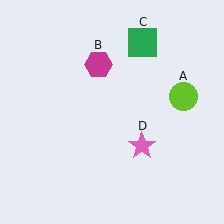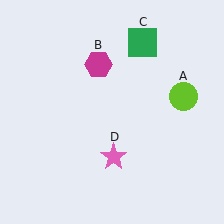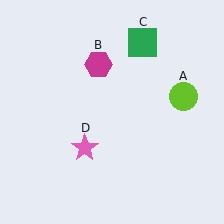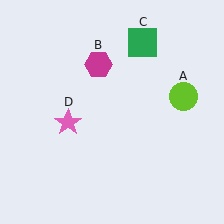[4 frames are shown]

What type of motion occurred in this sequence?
The pink star (object D) rotated clockwise around the center of the scene.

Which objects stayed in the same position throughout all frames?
Lime circle (object A) and magenta hexagon (object B) and green square (object C) remained stationary.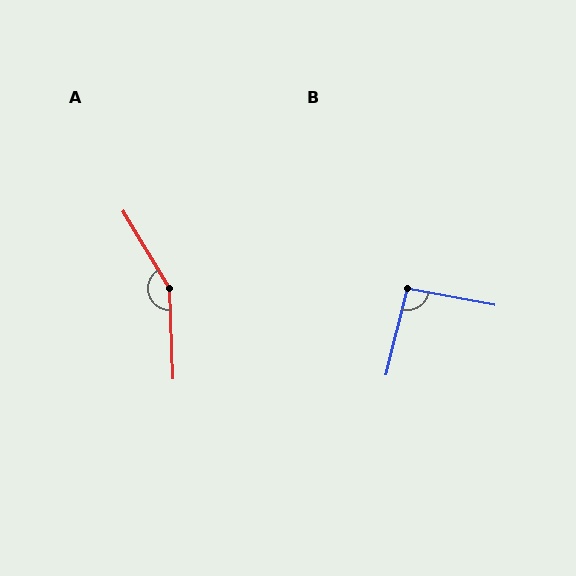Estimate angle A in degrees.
Approximately 151 degrees.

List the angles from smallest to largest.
B (94°), A (151°).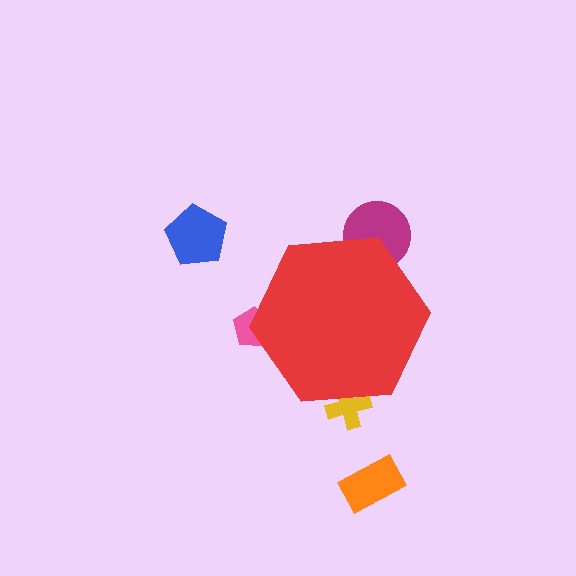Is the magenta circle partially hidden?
Yes, the magenta circle is partially hidden behind the red hexagon.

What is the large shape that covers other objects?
A red hexagon.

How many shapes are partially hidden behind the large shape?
3 shapes are partially hidden.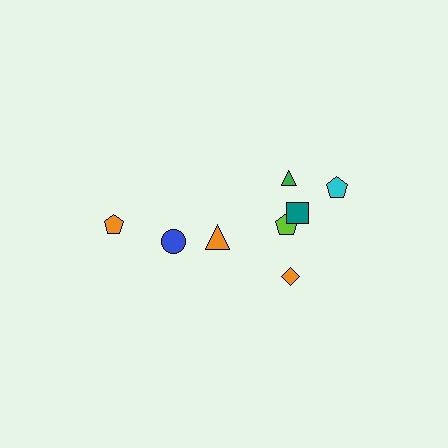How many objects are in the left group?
There are 3 objects.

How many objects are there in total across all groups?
There are 8 objects.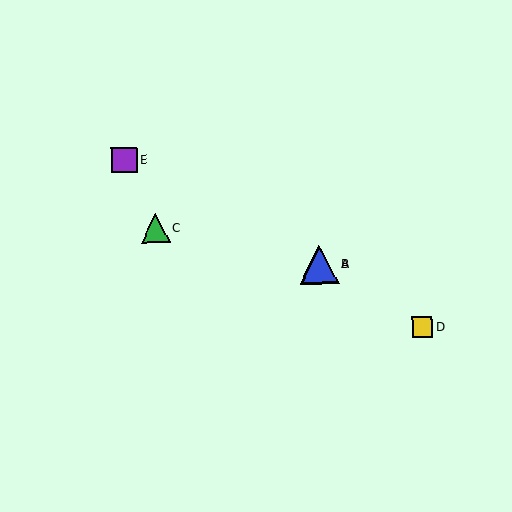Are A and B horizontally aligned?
Yes, both are at y≈265.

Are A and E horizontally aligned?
No, A is at y≈265 and E is at y≈160.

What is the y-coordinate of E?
Object E is at y≈160.